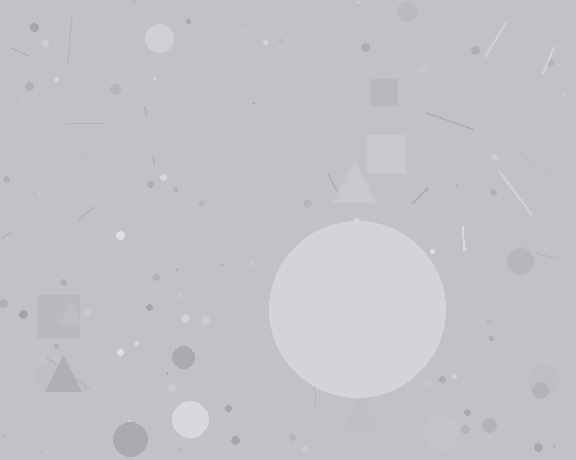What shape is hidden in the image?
A circle is hidden in the image.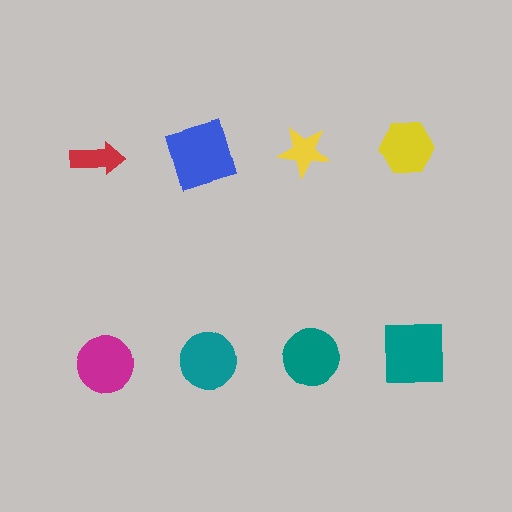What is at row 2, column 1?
A magenta circle.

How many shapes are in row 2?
4 shapes.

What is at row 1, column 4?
A yellow hexagon.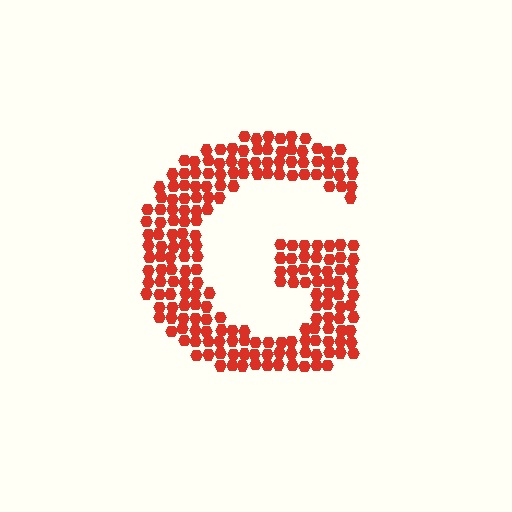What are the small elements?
The small elements are hexagons.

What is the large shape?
The large shape is the letter G.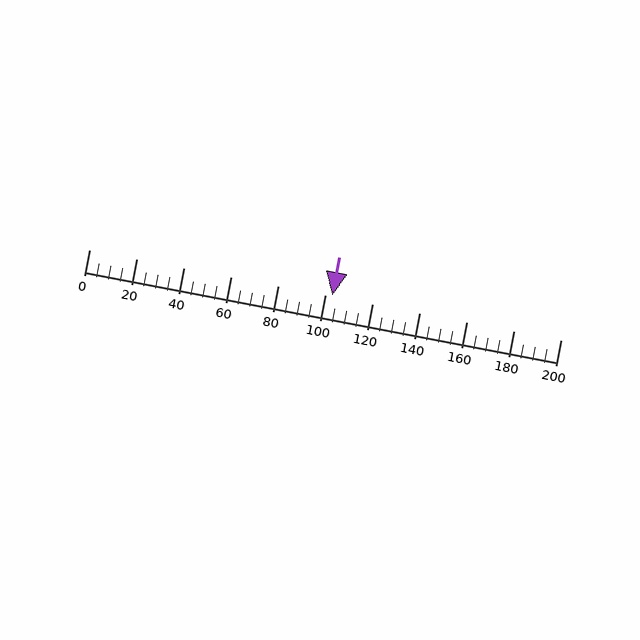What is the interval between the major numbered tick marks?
The major tick marks are spaced 20 units apart.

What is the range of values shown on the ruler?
The ruler shows values from 0 to 200.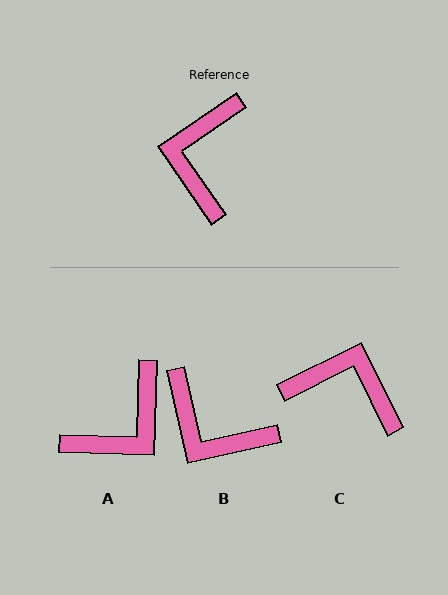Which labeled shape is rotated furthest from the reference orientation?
A, about 144 degrees away.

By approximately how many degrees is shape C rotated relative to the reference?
Approximately 98 degrees clockwise.